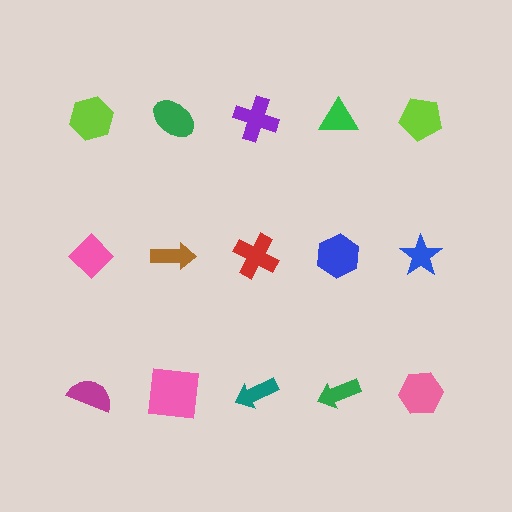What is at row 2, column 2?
A brown arrow.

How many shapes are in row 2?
5 shapes.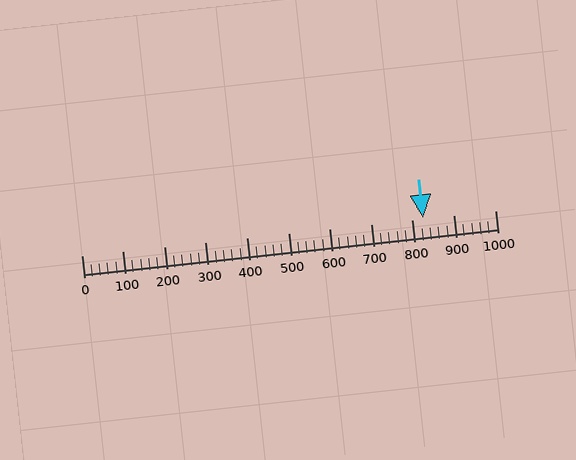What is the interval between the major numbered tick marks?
The major tick marks are spaced 100 units apart.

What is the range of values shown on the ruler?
The ruler shows values from 0 to 1000.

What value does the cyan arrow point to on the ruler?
The cyan arrow points to approximately 826.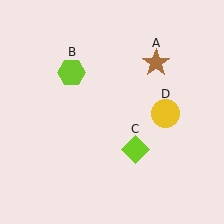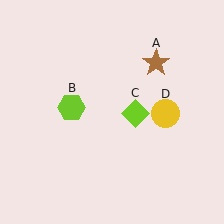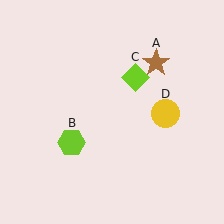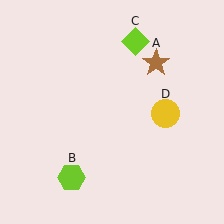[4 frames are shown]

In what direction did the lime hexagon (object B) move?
The lime hexagon (object B) moved down.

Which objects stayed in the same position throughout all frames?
Brown star (object A) and yellow circle (object D) remained stationary.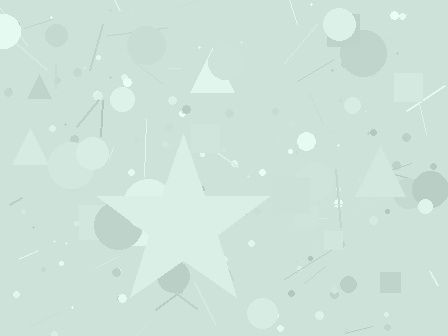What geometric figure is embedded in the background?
A star is embedded in the background.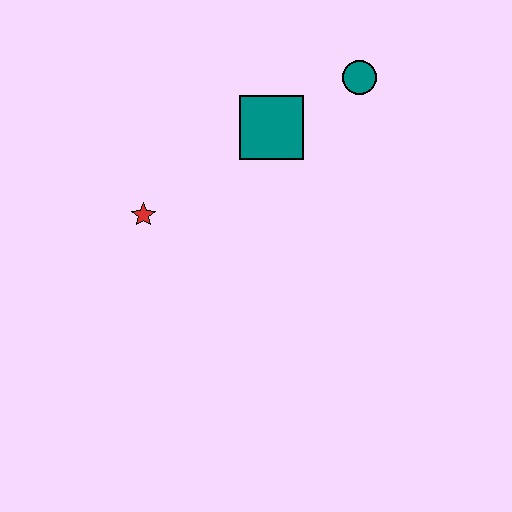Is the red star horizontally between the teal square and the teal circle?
No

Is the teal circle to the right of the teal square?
Yes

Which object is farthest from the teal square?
The red star is farthest from the teal square.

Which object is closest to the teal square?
The teal circle is closest to the teal square.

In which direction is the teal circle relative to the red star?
The teal circle is to the right of the red star.